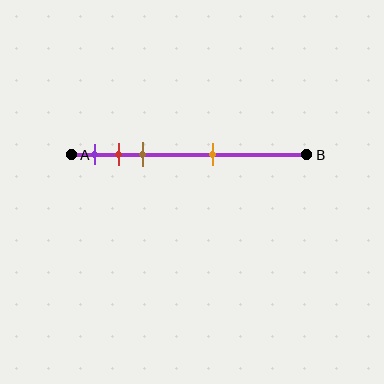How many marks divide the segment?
There are 4 marks dividing the segment.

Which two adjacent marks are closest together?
The red and brown marks are the closest adjacent pair.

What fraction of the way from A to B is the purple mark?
The purple mark is approximately 10% (0.1) of the way from A to B.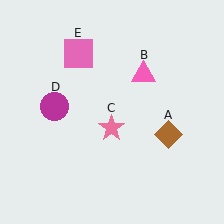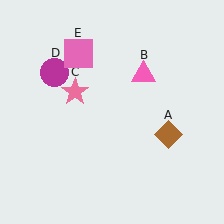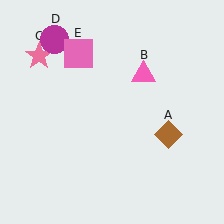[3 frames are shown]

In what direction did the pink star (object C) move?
The pink star (object C) moved up and to the left.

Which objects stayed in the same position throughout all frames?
Brown diamond (object A) and pink triangle (object B) and pink square (object E) remained stationary.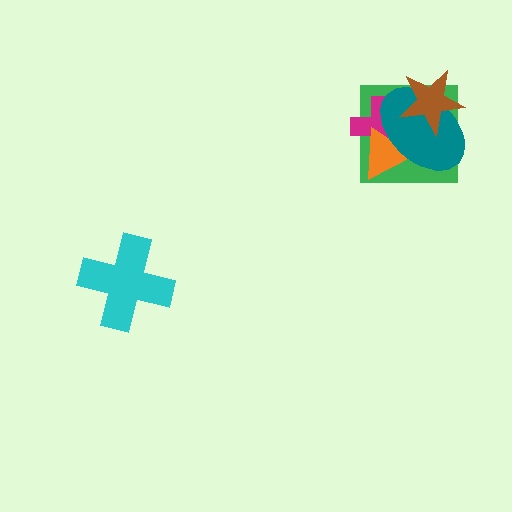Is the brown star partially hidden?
No, no other shape covers it.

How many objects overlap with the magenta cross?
4 objects overlap with the magenta cross.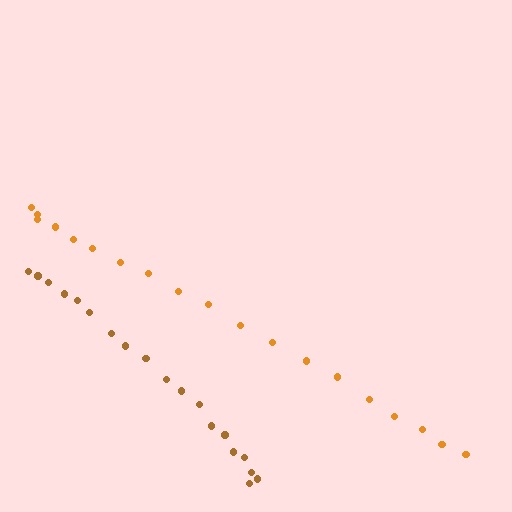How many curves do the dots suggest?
There are 2 distinct paths.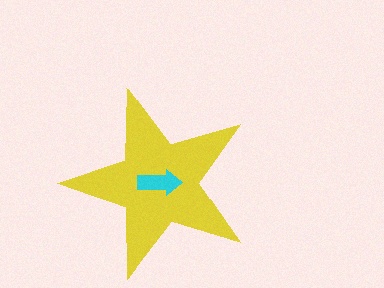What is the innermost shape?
The cyan arrow.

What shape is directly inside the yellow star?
The cyan arrow.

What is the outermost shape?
The yellow star.